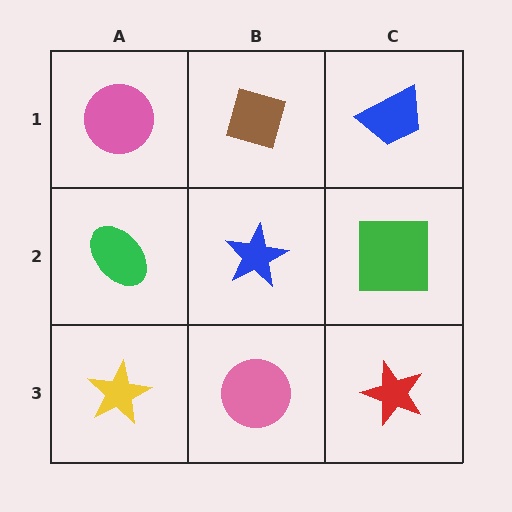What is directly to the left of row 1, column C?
A brown diamond.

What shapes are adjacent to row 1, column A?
A green ellipse (row 2, column A), a brown diamond (row 1, column B).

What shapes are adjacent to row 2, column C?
A blue trapezoid (row 1, column C), a red star (row 3, column C), a blue star (row 2, column B).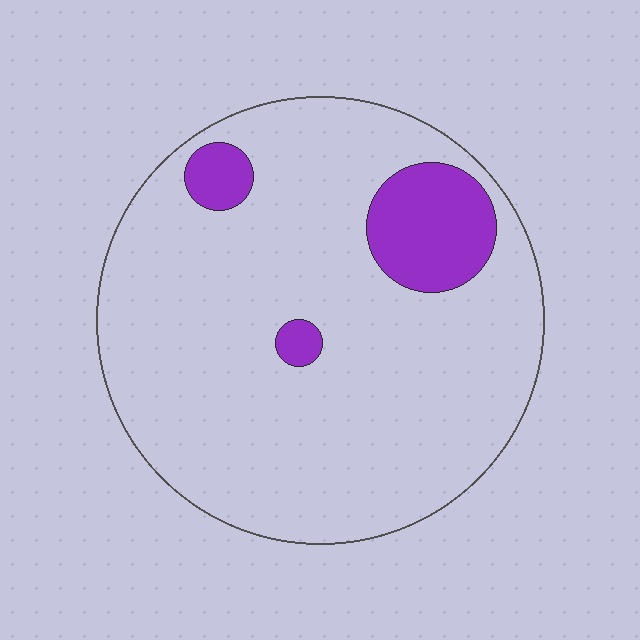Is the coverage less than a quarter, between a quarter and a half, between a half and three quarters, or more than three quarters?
Less than a quarter.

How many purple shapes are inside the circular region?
3.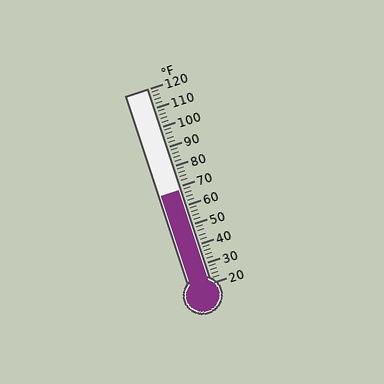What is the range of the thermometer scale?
The thermometer scale ranges from 20°F to 120°F.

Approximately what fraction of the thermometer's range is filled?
The thermometer is filled to approximately 50% of its range.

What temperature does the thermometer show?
The thermometer shows approximately 68°F.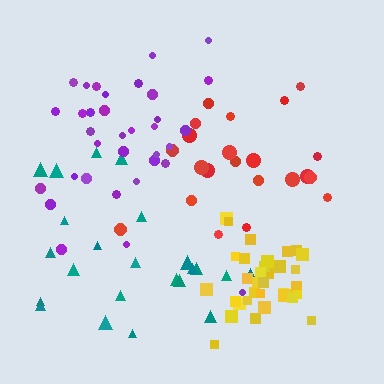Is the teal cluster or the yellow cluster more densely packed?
Yellow.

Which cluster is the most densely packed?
Yellow.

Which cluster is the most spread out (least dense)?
Teal.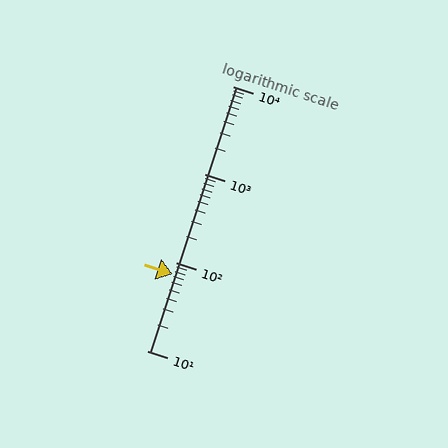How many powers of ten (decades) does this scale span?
The scale spans 3 decades, from 10 to 10000.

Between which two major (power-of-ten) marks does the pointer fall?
The pointer is between 10 and 100.